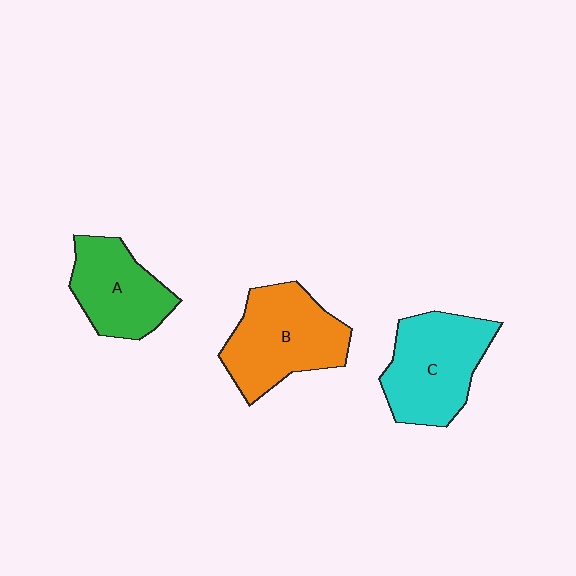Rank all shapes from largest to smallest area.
From largest to smallest: B (orange), C (cyan), A (green).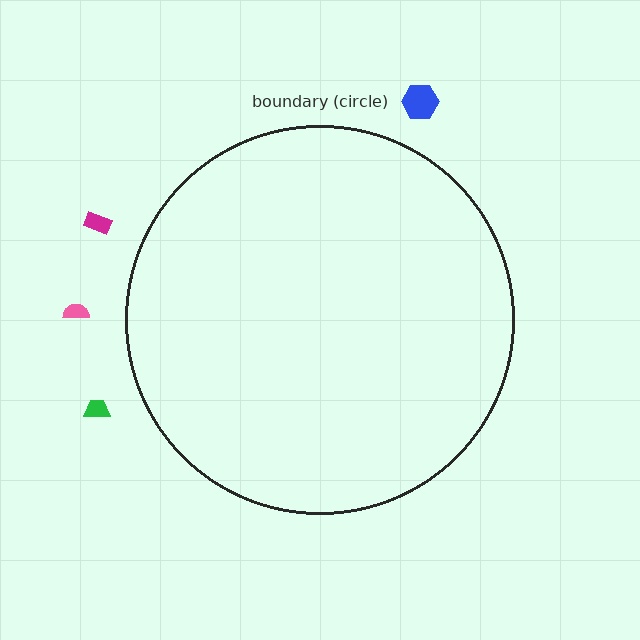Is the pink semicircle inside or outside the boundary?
Outside.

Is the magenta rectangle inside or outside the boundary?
Outside.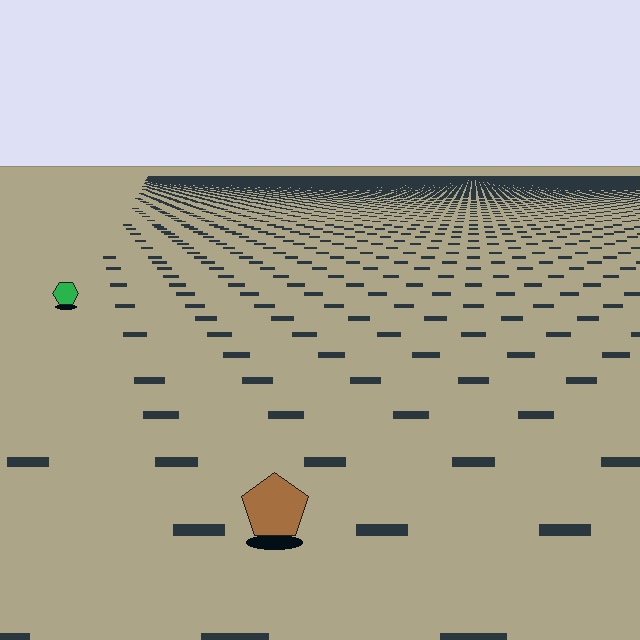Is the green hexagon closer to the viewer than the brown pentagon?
No. The brown pentagon is closer — you can tell from the texture gradient: the ground texture is coarser near it.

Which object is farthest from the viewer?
The green hexagon is farthest from the viewer. It appears smaller and the ground texture around it is denser.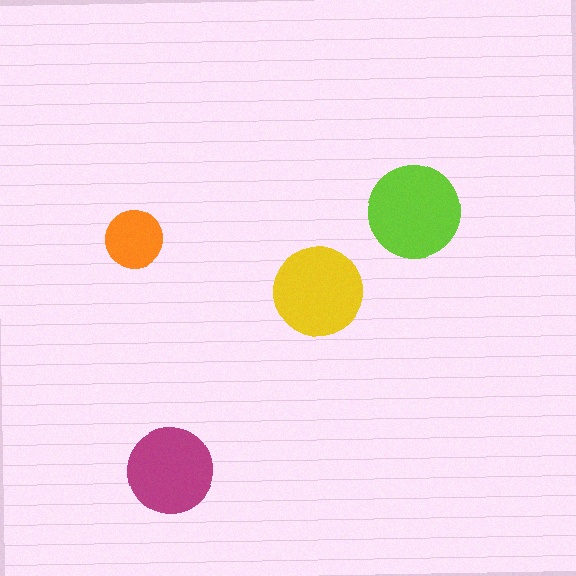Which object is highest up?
The lime circle is topmost.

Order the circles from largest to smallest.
the lime one, the yellow one, the magenta one, the orange one.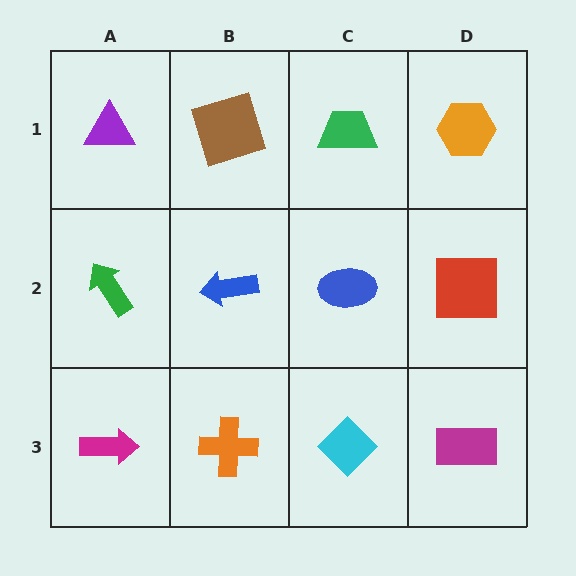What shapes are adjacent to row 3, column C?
A blue ellipse (row 2, column C), an orange cross (row 3, column B), a magenta rectangle (row 3, column D).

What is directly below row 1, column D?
A red square.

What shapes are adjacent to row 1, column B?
A blue arrow (row 2, column B), a purple triangle (row 1, column A), a green trapezoid (row 1, column C).